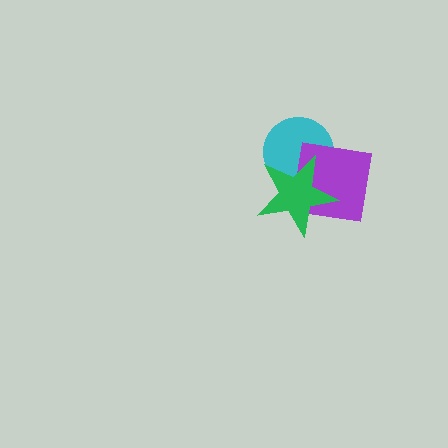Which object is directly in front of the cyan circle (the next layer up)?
The purple square is directly in front of the cyan circle.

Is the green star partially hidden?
No, no other shape covers it.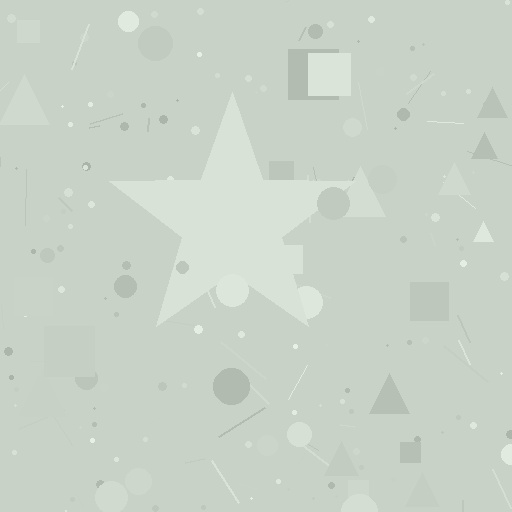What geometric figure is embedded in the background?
A star is embedded in the background.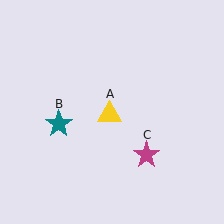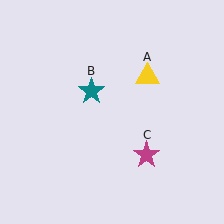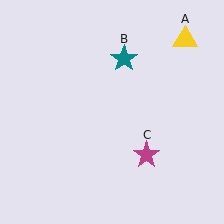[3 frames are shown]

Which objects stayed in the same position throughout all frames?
Magenta star (object C) remained stationary.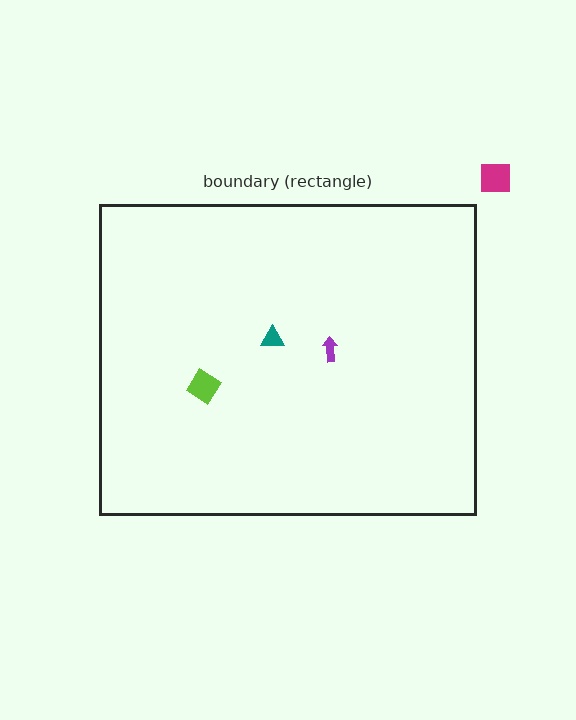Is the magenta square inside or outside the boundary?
Outside.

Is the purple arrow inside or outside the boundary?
Inside.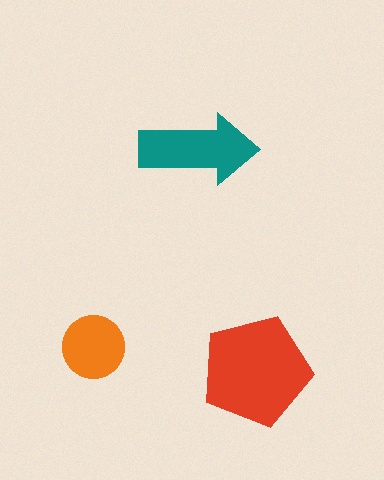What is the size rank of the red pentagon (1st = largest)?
1st.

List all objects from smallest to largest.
The orange circle, the teal arrow, the red pentagon.